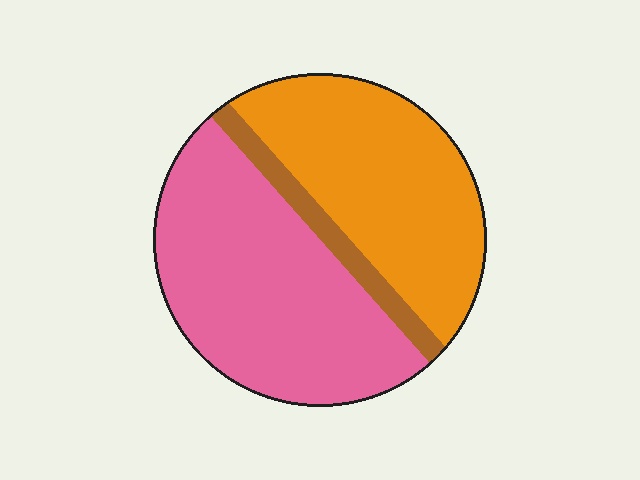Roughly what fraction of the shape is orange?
Orange covers about 40% of the shape.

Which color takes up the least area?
Brown, at roughly 10%.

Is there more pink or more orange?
Pink.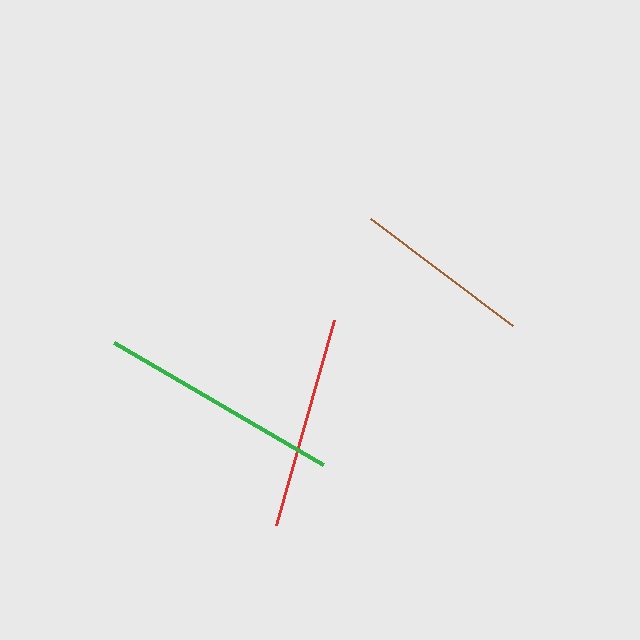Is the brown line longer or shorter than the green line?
The green line is longer than the brown line.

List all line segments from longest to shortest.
From longest to shortest: green, red, brown.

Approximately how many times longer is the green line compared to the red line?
The green line is approximately 1.1 times the length of the red line.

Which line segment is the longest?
The green line is the longest at approximately 242 pixels.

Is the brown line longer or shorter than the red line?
The red line is longer than the brown line.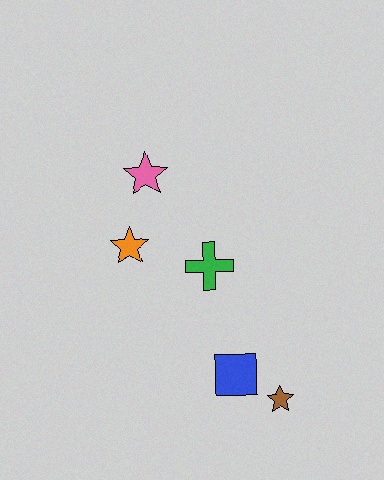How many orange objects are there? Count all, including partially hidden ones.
There is 1 orange object.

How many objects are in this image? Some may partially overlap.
There are 5 objects.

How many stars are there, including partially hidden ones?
There are 3 stars.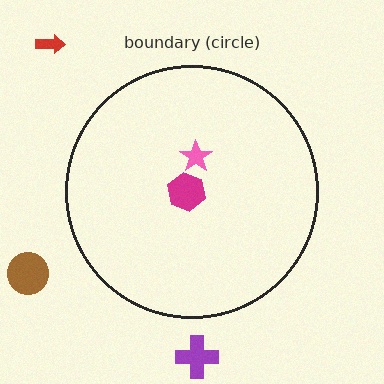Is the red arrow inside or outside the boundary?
Outside.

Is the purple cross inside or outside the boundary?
Outside.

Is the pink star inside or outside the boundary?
Inside.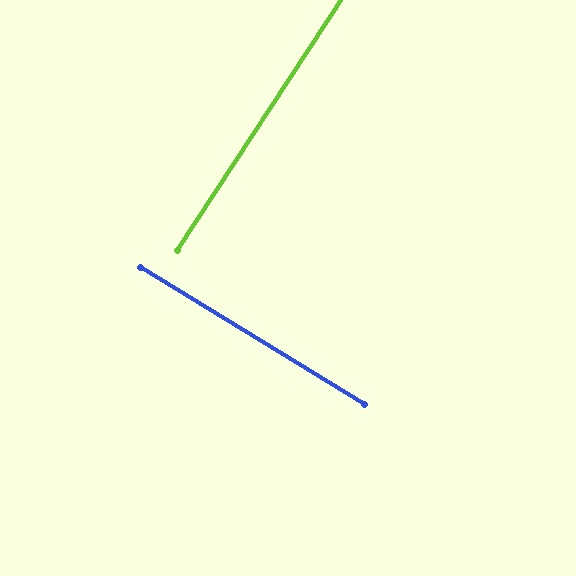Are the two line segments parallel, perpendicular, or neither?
Perpendicular — they meet at approximately 89°.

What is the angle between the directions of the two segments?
Approximately 89 degrees.